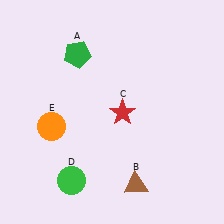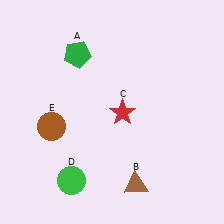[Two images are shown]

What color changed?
The circle (E) changed from orange in Image 1 to brown in Image 2.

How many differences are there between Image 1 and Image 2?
There is 1 difference between the two images.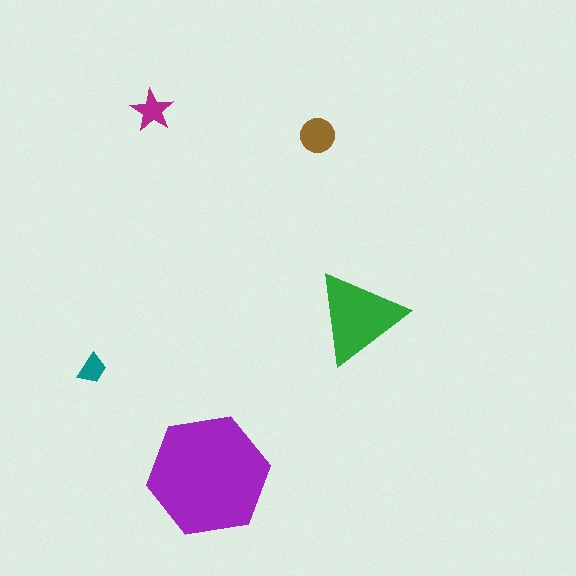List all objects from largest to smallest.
The purple hexagon, the green triangle, the brown circle, the magenta star, the teal trapezoid.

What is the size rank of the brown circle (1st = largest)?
3rd.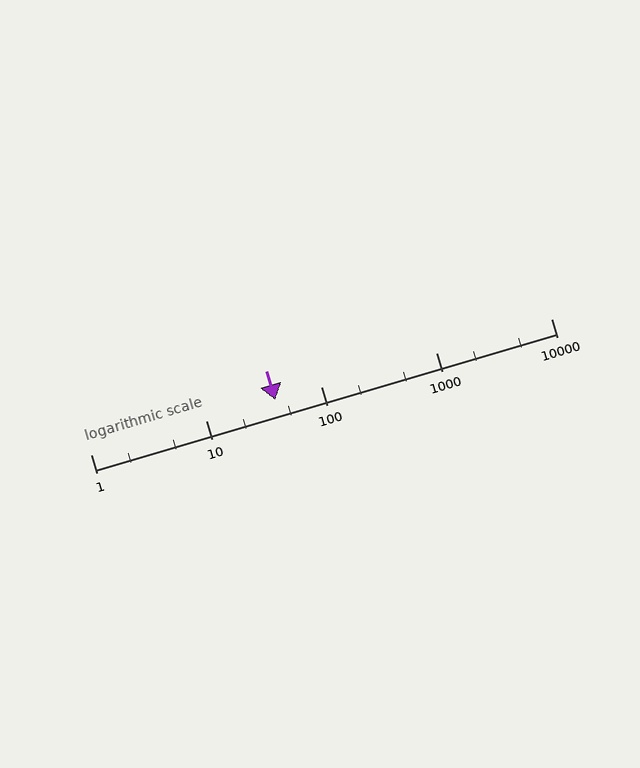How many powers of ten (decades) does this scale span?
The scale spans 4 decades, from 1 to 10000.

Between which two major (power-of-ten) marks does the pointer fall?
The pointer is between 10 and 100.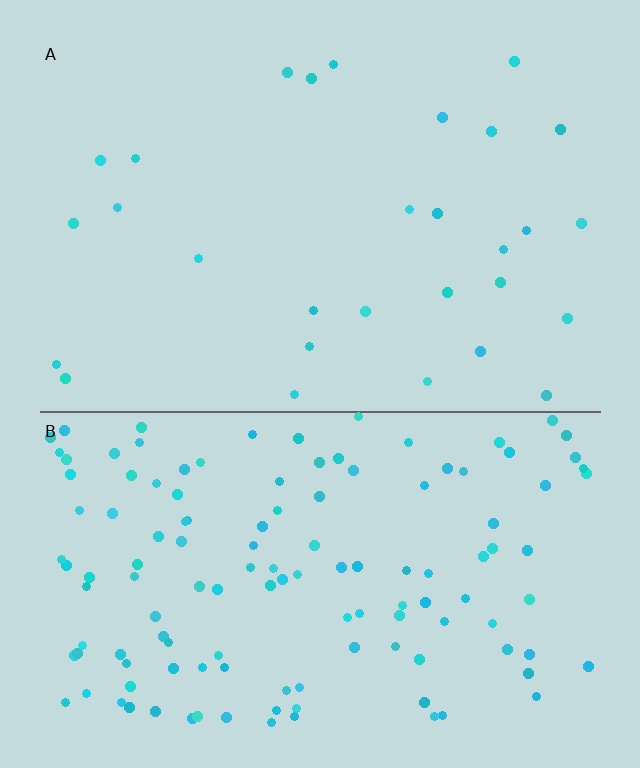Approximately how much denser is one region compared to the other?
Approximately 4.4× — region B over region A.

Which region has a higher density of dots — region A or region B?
B (the bottom).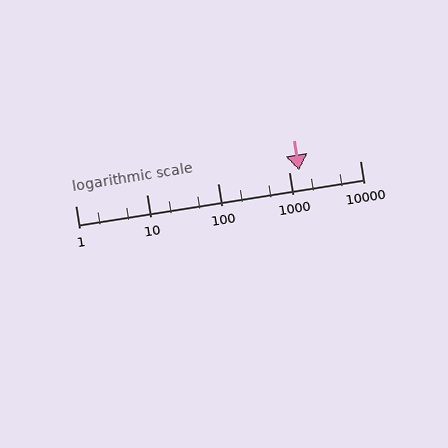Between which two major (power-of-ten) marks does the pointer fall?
The pointer is between 1000 and 10000.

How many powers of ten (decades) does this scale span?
The scale spans 4 decades, from 1 to 10000.